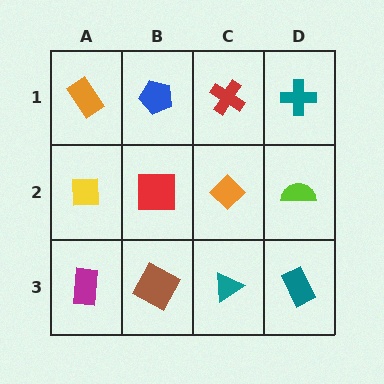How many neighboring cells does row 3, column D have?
2.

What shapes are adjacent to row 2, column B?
A blue pentagon (row 1, column B), a brown square (row 3, column B), a yellow square (row 2, column A), an orange diamond (row 2, column C).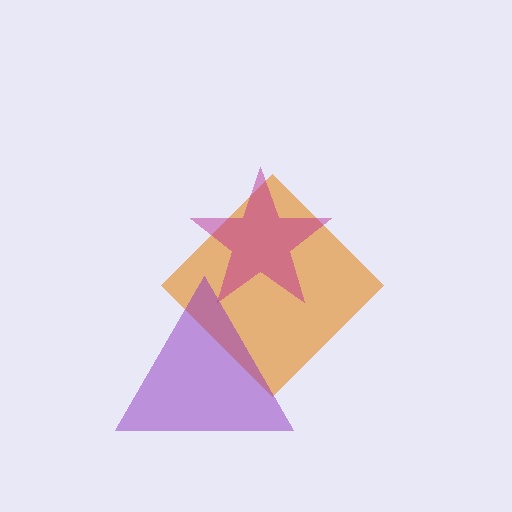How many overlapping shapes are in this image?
There are 3 overlapping shapes in the image.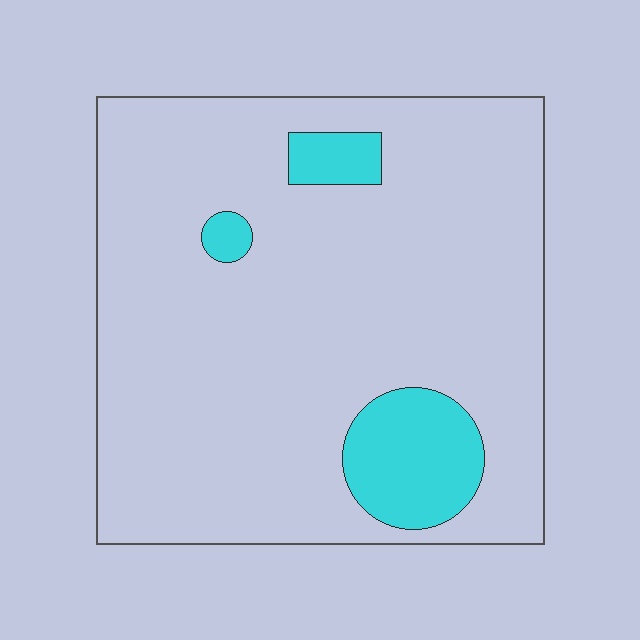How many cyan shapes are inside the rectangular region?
3.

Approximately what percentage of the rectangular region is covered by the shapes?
Approximately 10%.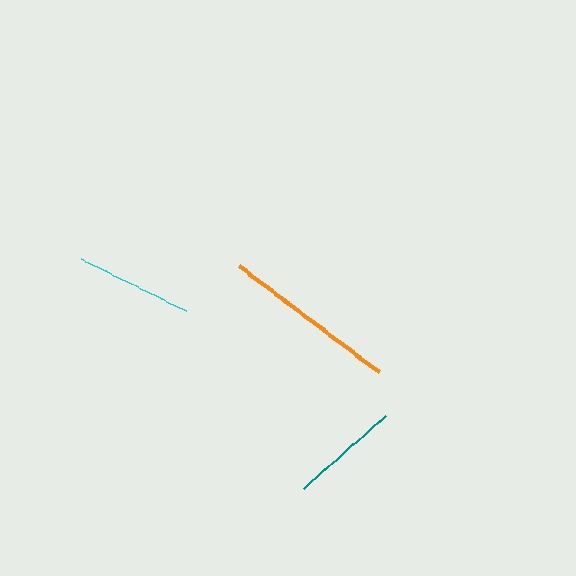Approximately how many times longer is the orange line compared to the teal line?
The orange line is approximately 1.6 times the length of the teal line.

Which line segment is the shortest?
The teal line is the shortest at approximately 111 pixels.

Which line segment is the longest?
The orange line is the longest at approximately 175 pixels.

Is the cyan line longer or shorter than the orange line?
The orange line is longer than the cyan line.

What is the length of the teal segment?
The teal segment is approximately 111 pixels long.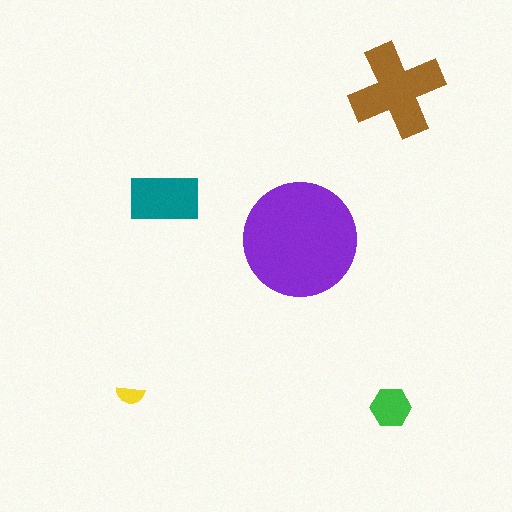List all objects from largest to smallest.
The purple circle, the brown cross, the teal rectangle, the green hexagon, the yellow semicircle.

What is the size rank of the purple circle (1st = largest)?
1st.